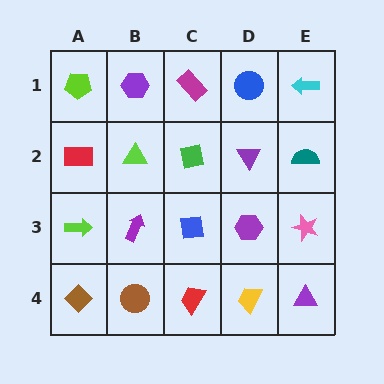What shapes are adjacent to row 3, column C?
A green square (row 2, column C), a red trapezoid (row 4, column C), a purple arrow (row 3, column B), a purple hexagon (row 3, column D).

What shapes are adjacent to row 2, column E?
A cyan arrow (row 1, column E), a pink star (row 3, column E), a purple triangle (row 2, column D).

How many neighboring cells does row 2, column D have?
4.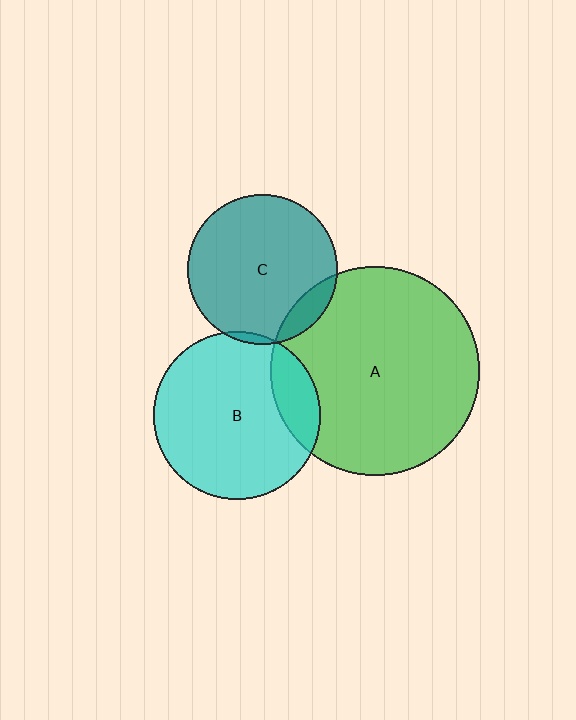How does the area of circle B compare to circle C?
Approximately 1.3 times.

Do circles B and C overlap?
Yes.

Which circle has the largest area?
Circle A (green).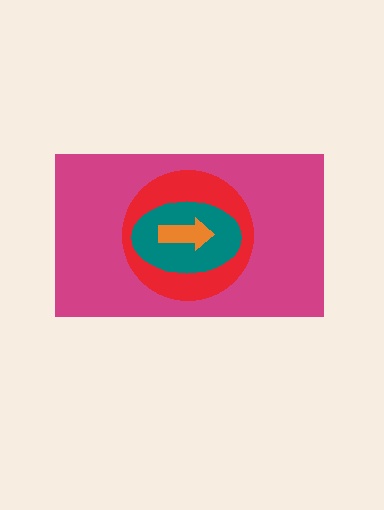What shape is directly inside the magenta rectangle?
The red circle.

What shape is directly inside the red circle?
The teal ellipse.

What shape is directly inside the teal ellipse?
The orange arrow.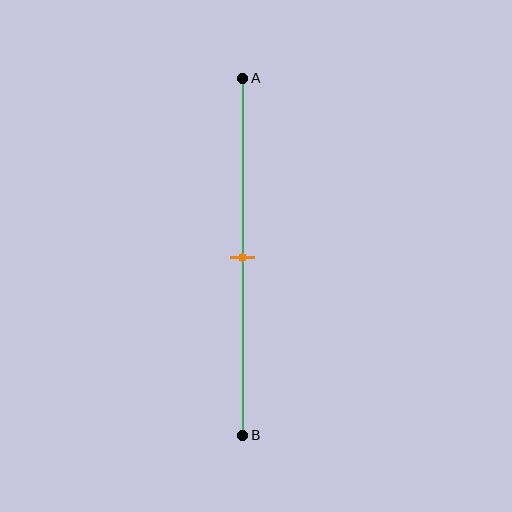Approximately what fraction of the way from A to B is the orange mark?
The orange mark is approximately 50% of the way from A to B.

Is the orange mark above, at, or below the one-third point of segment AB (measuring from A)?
The orange mark is below the one-third point of segment AB.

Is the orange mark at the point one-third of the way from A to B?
No, the mark is at about 50% from A, not at the 33% one-third point.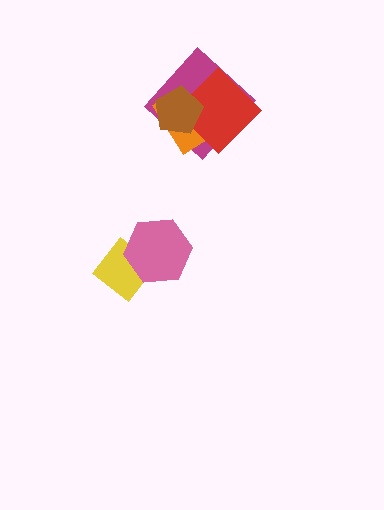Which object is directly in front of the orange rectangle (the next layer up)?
The red diamond is directly in front of the orange rectangle.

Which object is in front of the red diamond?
The brown pentagon is in front of the red diamond.